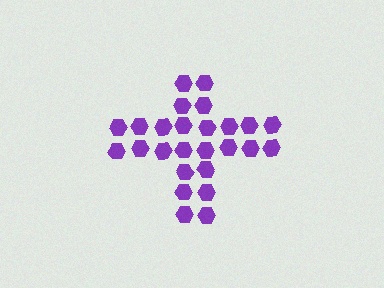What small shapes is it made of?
It is made of small hexagons.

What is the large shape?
The large shape is a cross.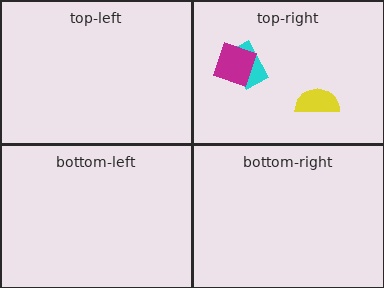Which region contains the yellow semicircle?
The top-right region.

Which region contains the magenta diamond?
The top-right region.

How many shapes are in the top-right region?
3.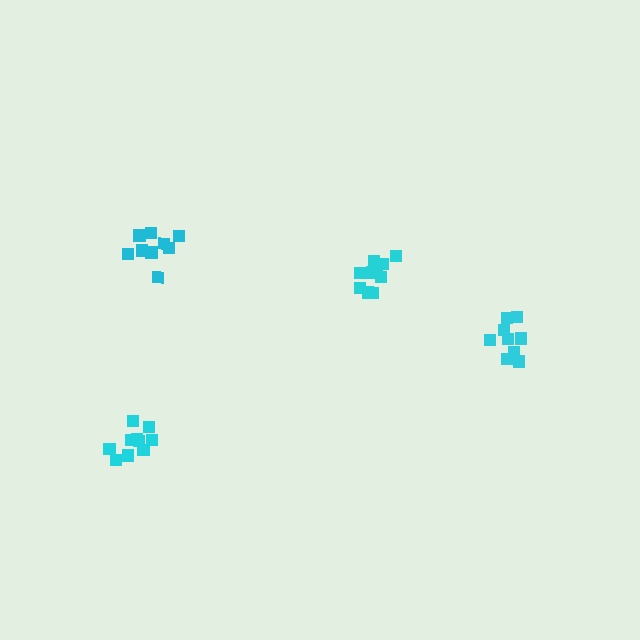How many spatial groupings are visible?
There are 4 spatial groupings.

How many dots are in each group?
Group 1: 9 dots, Group 2: 12 dots, Group 3: 9 dots, Group 4: 10 dots (40 total).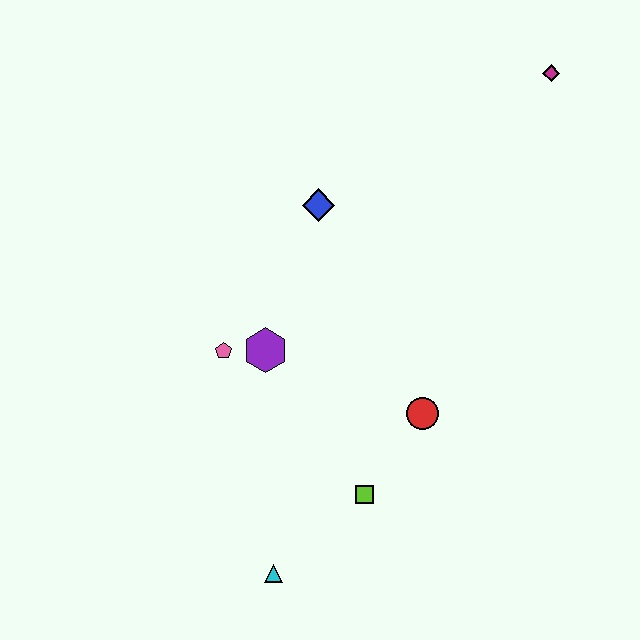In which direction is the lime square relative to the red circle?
The lime square is below the red circle.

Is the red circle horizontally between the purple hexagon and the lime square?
No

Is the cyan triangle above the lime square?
No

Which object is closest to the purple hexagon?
The pink pentagon is closest to the purple hexagon.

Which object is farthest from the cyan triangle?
The magenta diamond is farthest from the cyan triangle.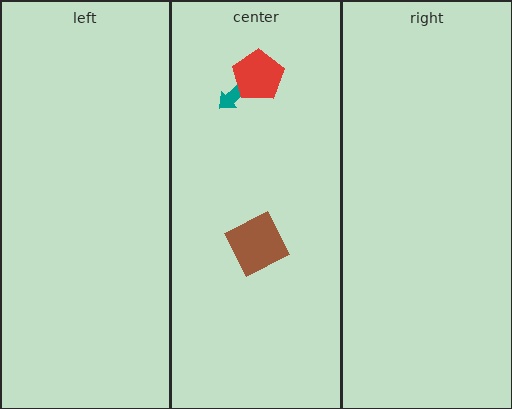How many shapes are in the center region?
3.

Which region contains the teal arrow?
The center region.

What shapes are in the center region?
The brown square, the teal arrow, the red pentagon.